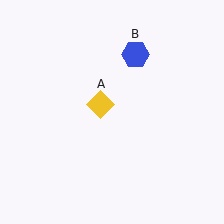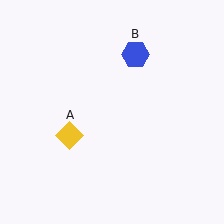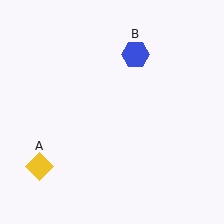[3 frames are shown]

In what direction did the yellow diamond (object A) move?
The yellow diamond (object A) moved down and to the left.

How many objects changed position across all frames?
1 object changed position: yellow diamond (object A).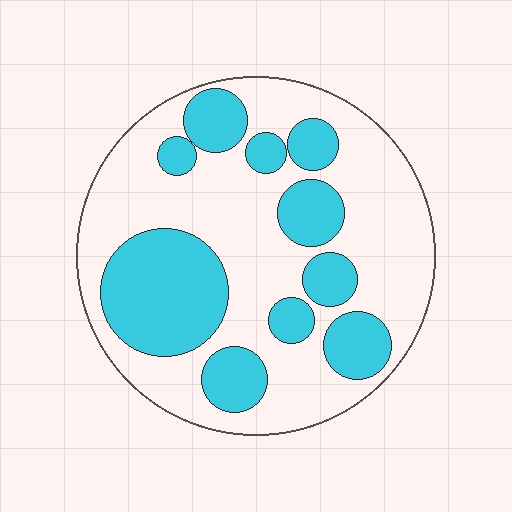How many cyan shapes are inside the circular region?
10.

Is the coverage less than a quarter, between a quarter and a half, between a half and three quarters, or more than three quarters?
Between a quarter and a half.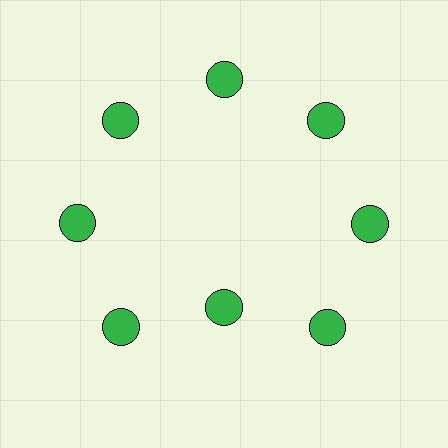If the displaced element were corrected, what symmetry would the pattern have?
It would have 8-fold rotational symmetry — the pattern would map onto itself every 45 degrees.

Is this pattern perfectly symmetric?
No. The 8 green circles are arranged in a ring, but one element near the 6 o'clock position is pulled inward toward the center, breaking the 8-fold rotational symmetry.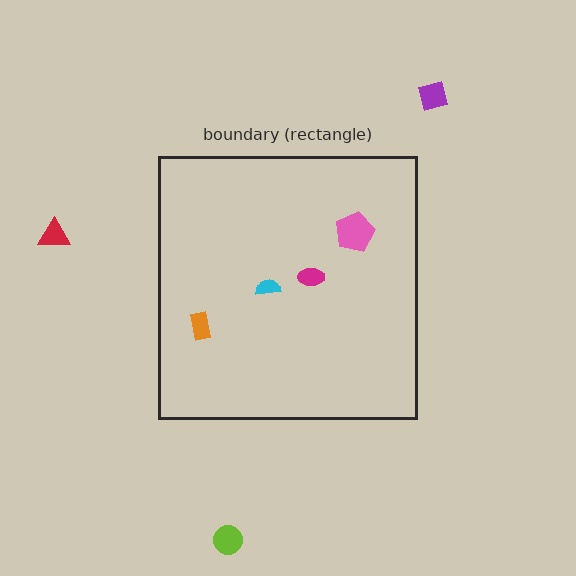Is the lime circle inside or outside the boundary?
Outside.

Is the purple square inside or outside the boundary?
Outside.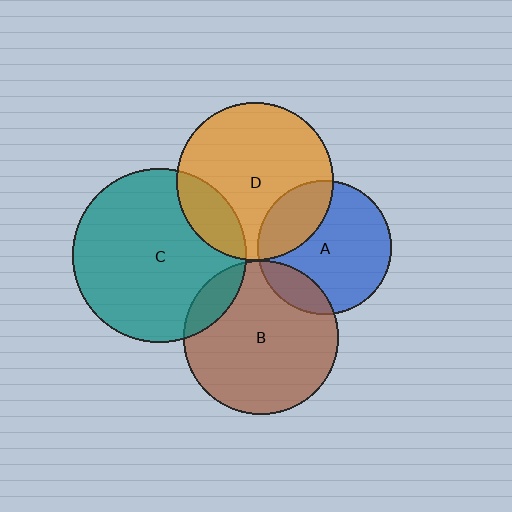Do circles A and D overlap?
Yes.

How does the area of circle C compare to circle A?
Approximately 1.7 times.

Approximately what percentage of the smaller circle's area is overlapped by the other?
Approximately 25%.